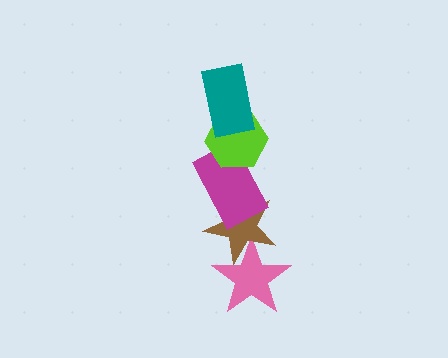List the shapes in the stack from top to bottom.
From top to bottom: the teal rectangle, the lime hexagon, the magenta rectangle, the brown star, the pink star.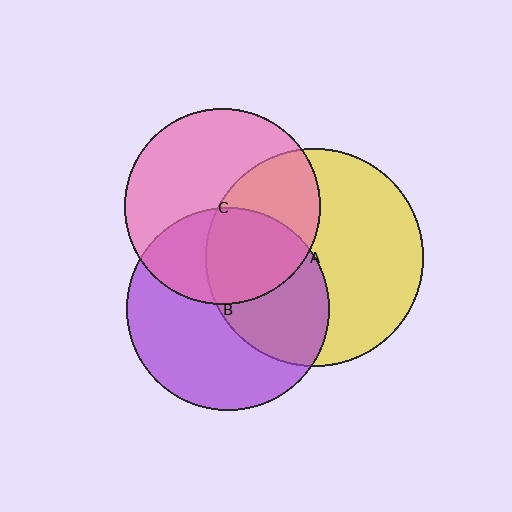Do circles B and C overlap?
Yes.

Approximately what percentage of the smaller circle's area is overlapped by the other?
Approximately 40%.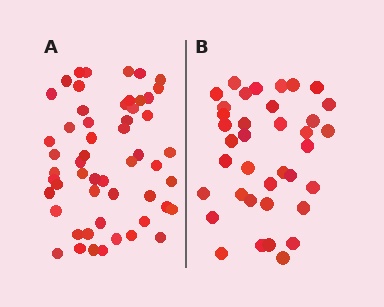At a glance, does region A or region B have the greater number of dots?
Region A (the left region) has more dots.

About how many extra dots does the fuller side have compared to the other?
Region A has approximately 15 more dots than region B.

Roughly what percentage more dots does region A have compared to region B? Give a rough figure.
About 45% more.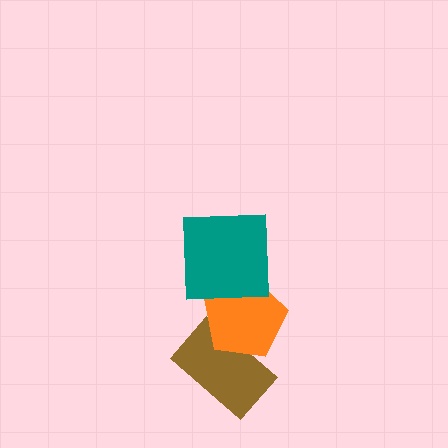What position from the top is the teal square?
The teal square is 1st from the top.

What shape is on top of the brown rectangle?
The orange pentagon is on top of the brown rectangle.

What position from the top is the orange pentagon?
The orange pentagon is 2nd from the top.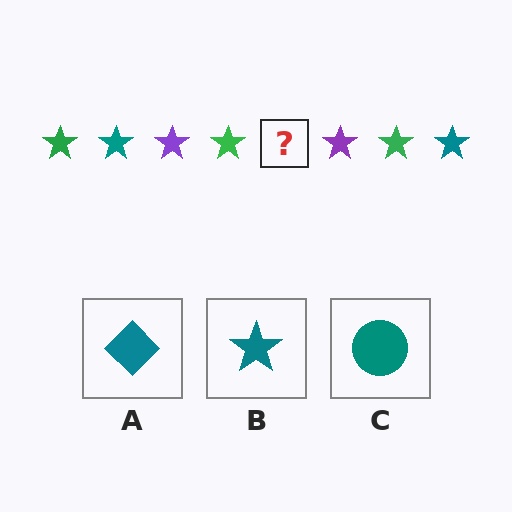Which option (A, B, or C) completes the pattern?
B.